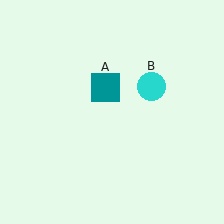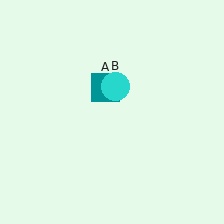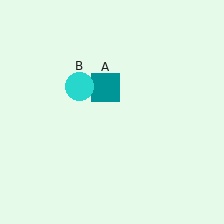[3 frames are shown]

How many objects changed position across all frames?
1 object changed position: cyan circle (object B).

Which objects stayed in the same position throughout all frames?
Teal square (object A) remained stationary.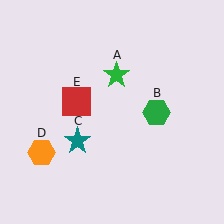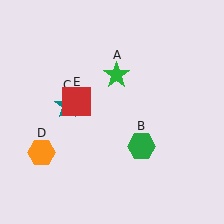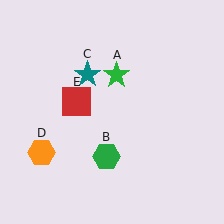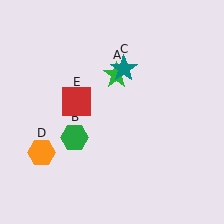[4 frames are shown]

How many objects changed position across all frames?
2 objects changed position: green hexagon (object B), teal star (object C).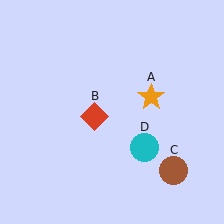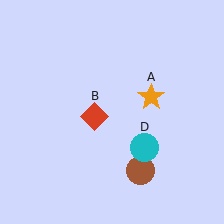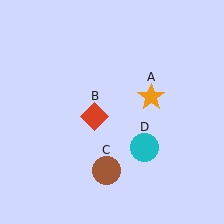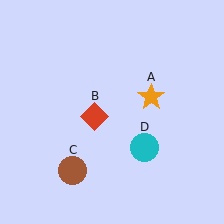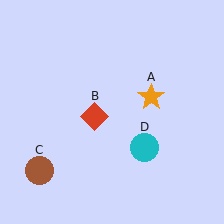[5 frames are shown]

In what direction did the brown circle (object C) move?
The brown circle (object C) moved left.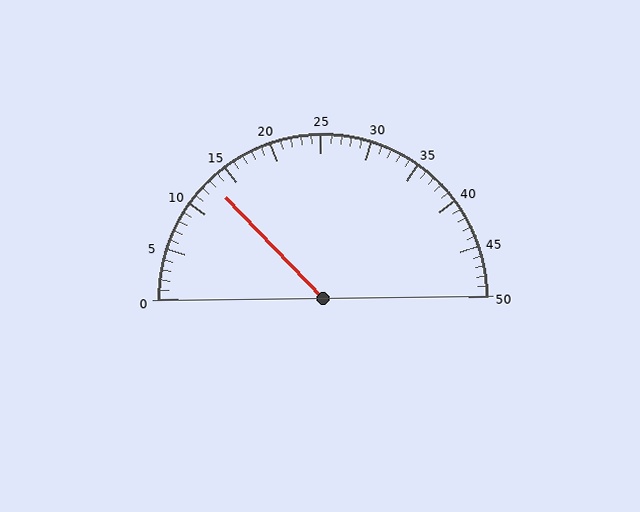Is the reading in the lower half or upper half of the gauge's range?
The reading is in the lower half of the range (0 to 50).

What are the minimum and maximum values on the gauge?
The gauge ranges from 0 to 50.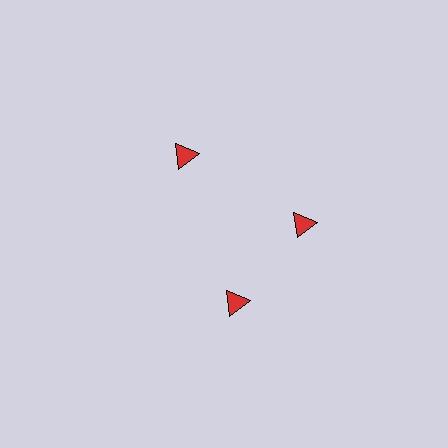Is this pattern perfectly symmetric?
No. The 3 red triangles are arranged in a ring, but one element near the 7 o'clock position is rotated out of alignment along the ring, breaking the 3-fold rotational symmetry.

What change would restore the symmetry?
The symmetry would be restored by rotating it back into even spacing with its neighbors so that all 3 triangles sit at equal angles and equal distance from the center.